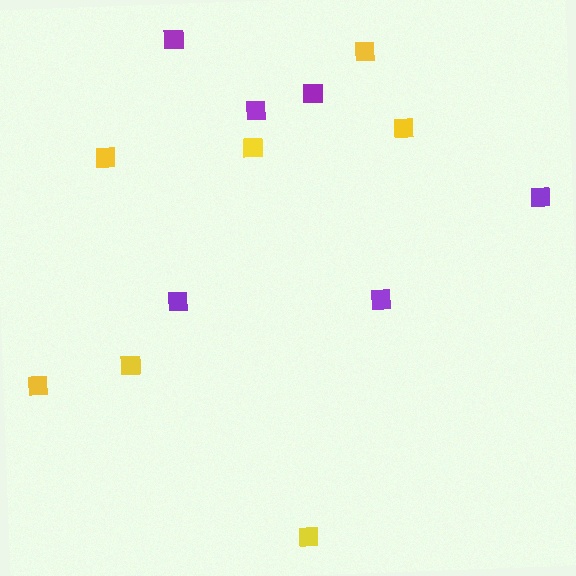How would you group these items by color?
There are 2 groups: one group of purple squares (6) and one group of yellow squares (7).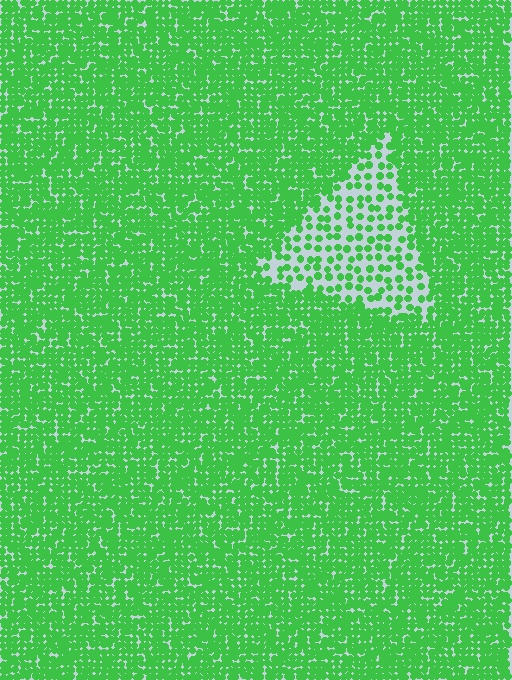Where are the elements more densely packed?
The elements are more densely packed outside the triangle boundary.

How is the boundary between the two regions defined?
The boundary is defined by a change in element density (approximately 2.6x ratio). All elements are the same color, size, and shape.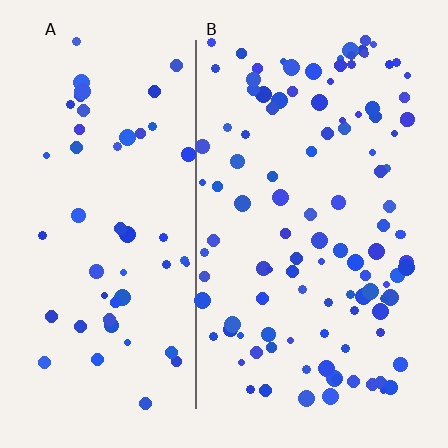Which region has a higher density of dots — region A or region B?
B (the right).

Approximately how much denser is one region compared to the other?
Approximately 2.1× — region B over region A.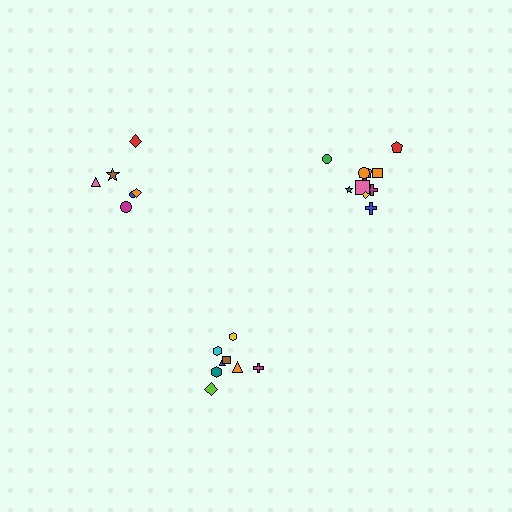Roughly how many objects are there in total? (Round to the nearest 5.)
Roughly 25 objects in total.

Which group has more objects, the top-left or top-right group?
The top-right group.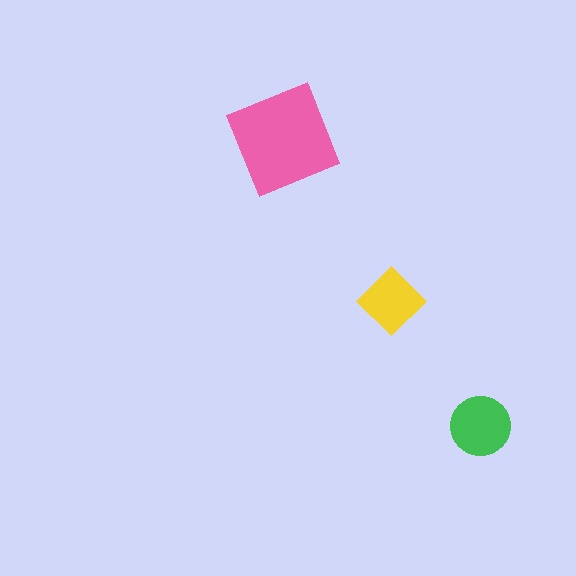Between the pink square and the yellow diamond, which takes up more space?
The pink square.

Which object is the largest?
The pink square.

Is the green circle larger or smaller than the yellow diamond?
Larger.